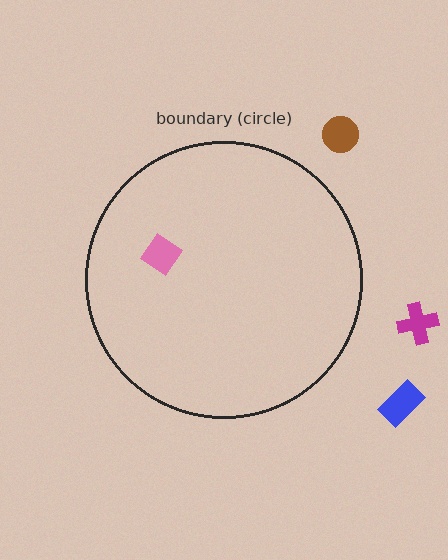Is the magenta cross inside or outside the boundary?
Outside.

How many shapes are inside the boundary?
1 inside, 3 outside.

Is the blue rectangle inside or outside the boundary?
Outside.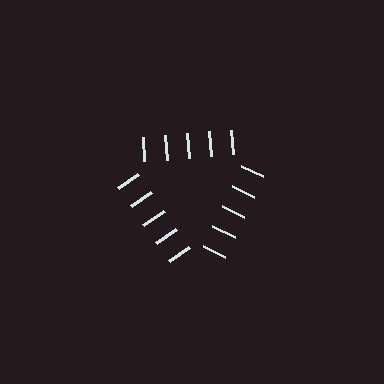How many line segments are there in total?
15 — 5 along each of the 3 edges.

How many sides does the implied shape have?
3 sides — the line-ends trace a triangle.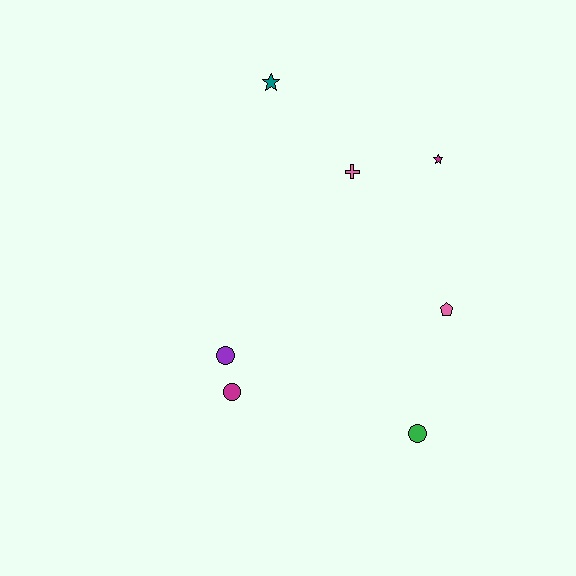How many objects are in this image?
There are 7 objects.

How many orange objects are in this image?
There are no orange objects.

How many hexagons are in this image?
There are no hexagons.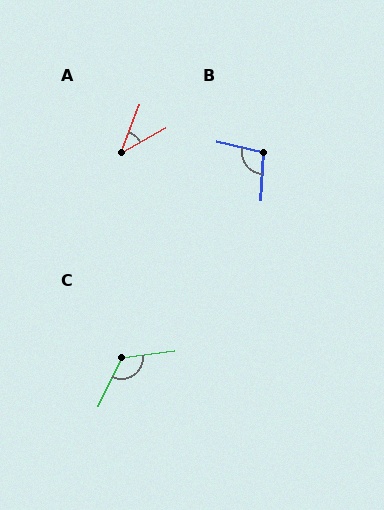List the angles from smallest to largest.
A (41°), B (100°), C (123°).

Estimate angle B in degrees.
Approximately 100 degrees.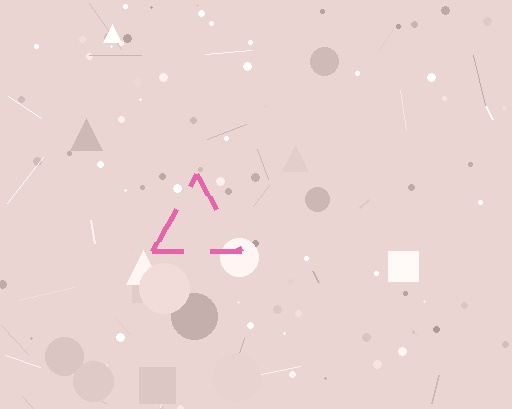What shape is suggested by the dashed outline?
The dashed outline suggests a triangle.